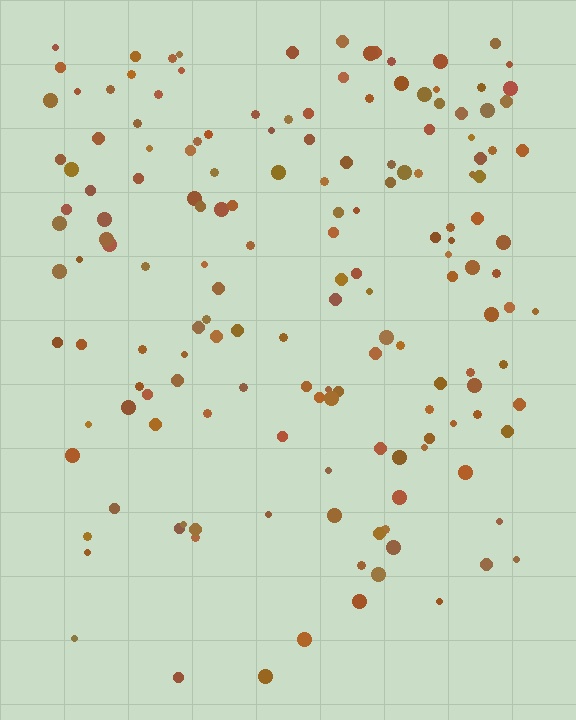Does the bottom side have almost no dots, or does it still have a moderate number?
Still a moderate number, just noticeably fewer than the top.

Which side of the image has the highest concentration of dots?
The top.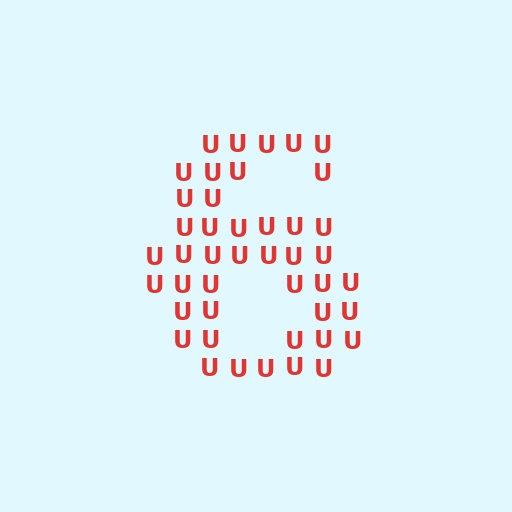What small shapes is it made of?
It is made of small letter U's.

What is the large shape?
The large shape is the digit 6.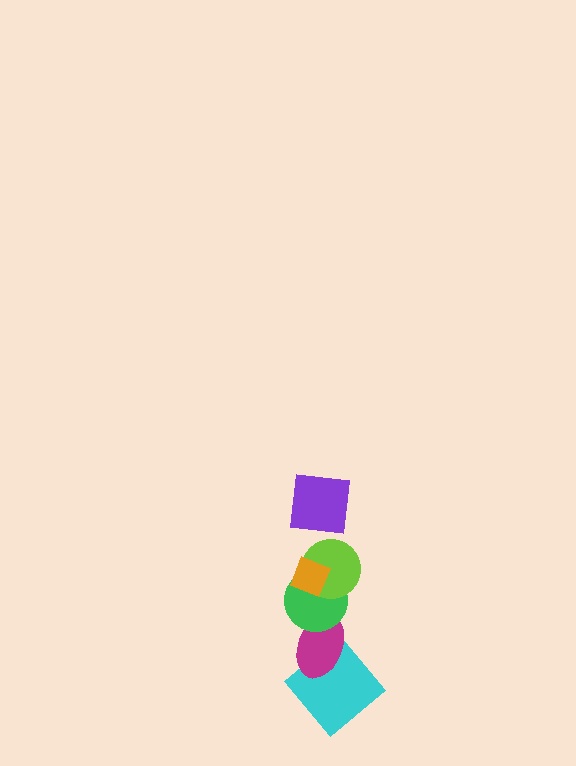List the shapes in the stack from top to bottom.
From top to bottom: the purple square, the orange diamond, the lime circle, the green circle, the magenta ellipse, the cyan diamond.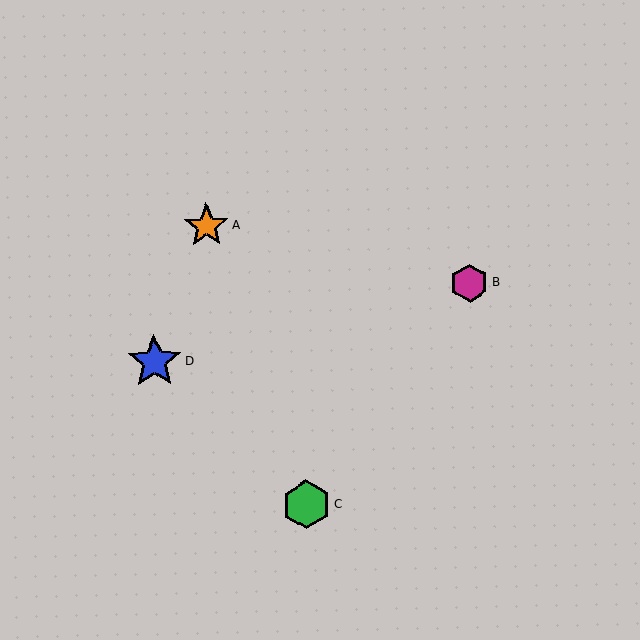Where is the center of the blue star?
The center of the blue star is at (155, 361).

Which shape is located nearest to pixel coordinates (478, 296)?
The magenta hexagon (labeled B) at (470, 283) is nearest to that location.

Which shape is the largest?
The blue star (labeled D) is the largest.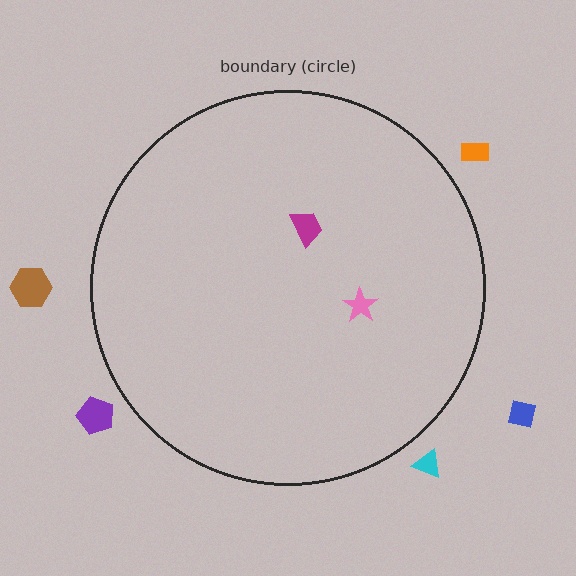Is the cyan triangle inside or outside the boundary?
Outside.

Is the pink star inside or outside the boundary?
Inside.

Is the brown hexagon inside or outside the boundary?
Outside.